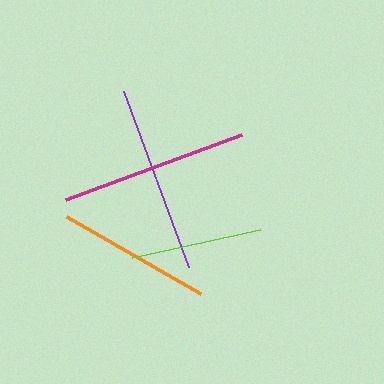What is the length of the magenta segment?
The magenta segment is approximately 188 pixels long.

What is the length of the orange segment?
The orange segment is approximately 154 pixels long.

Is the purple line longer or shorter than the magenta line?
The magenta line is longer than the purple line.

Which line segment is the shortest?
The lime line is the shortest at approximately 131 pixels.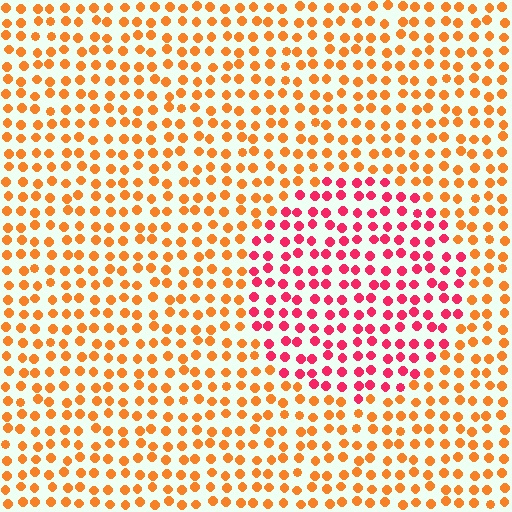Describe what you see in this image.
The image is filled with small orange elements in a uniform arrangement. A circle-shaped region is visible where the elements are tinted to a slightly different hue, forming a subtle color boundary.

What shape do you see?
I see a circle.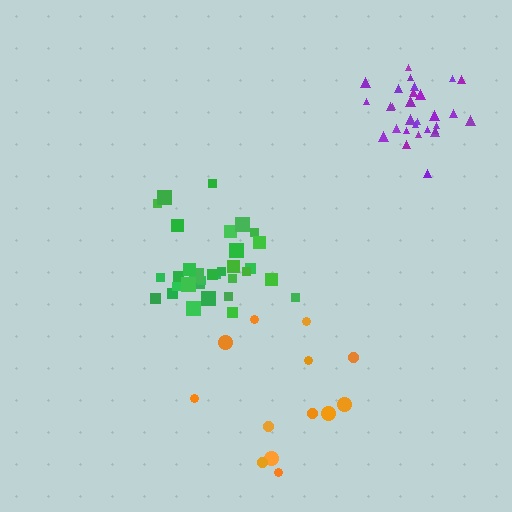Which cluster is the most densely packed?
Purple.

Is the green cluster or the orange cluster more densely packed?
Green.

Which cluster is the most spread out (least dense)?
Orange.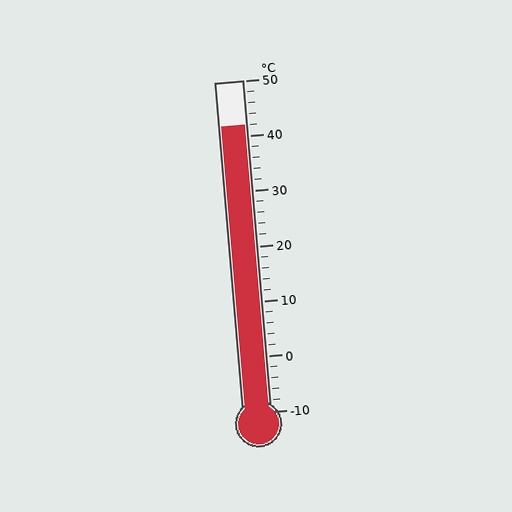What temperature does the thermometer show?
The thermometer shows approximately 42°C.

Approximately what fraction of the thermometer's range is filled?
The thermometer is filled to approximately 85% of its range.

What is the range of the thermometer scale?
The thermometer scale ranges from -10°C to 50°C.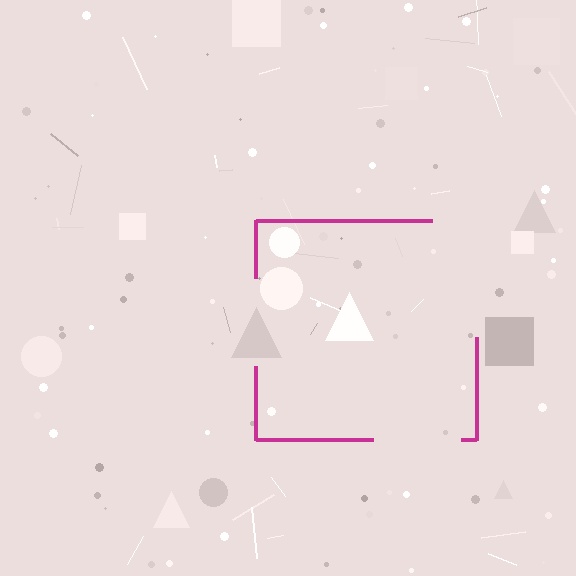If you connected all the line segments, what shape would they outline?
They would outline a square.